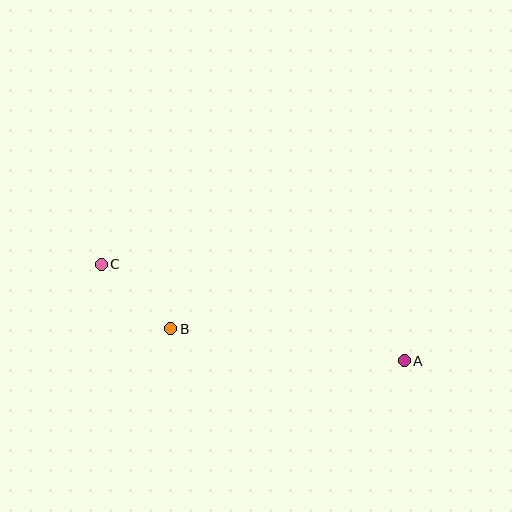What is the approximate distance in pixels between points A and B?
The distance between A and B is approximately 236 pixels.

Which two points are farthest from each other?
Points A and C are farthest from each other.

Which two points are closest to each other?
Points B and C are closest to each other.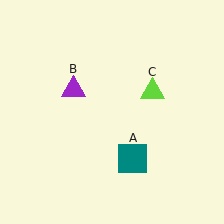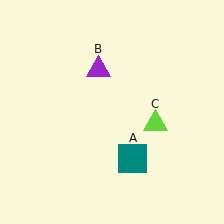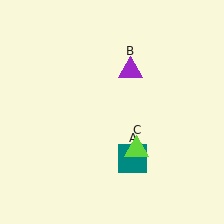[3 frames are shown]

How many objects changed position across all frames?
2 objects changed position: purple triangle (object B), lime triangle (object C).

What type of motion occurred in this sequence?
The purple triangle (object B), lime triangle (object C) rotated clockwise around the center of the scene.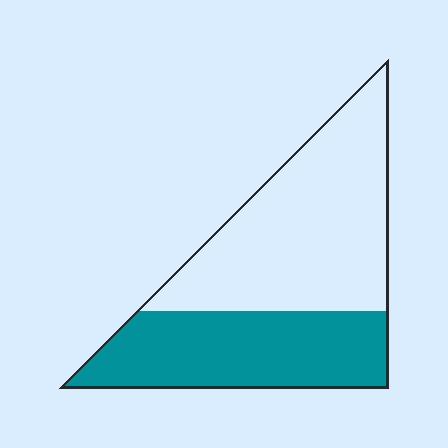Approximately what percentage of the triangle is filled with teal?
Approximately 40%.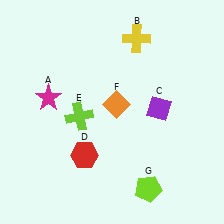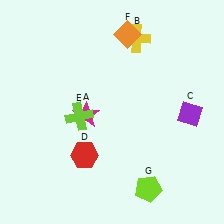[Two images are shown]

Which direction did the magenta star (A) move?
The magenta star (A) moved right.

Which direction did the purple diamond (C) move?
The purple diamond (C) moved right.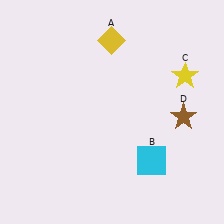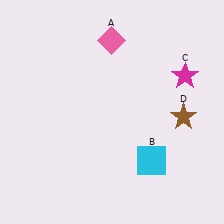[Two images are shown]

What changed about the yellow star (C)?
In Image 1, C is yellow. In Image 2, it changed to magenta.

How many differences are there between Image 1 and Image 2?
There are 2 differences between the two images.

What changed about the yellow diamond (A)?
In Image 1, A is yellow. In Image 2, it changed to pink.